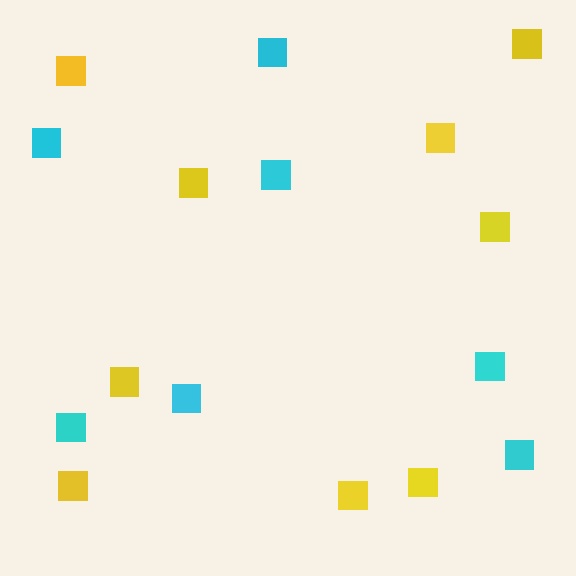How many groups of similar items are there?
There are 2 groups: one group of cyan squares (7) and one group of yellow squares (9).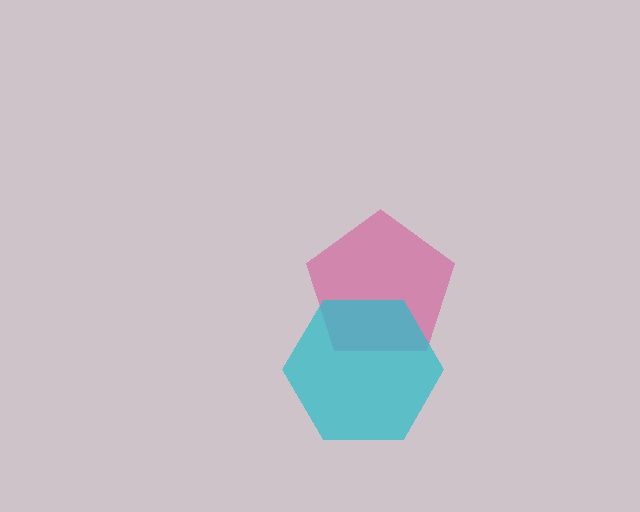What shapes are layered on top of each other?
The layered shapes are: a magenta pentagon, a cyan hexagon.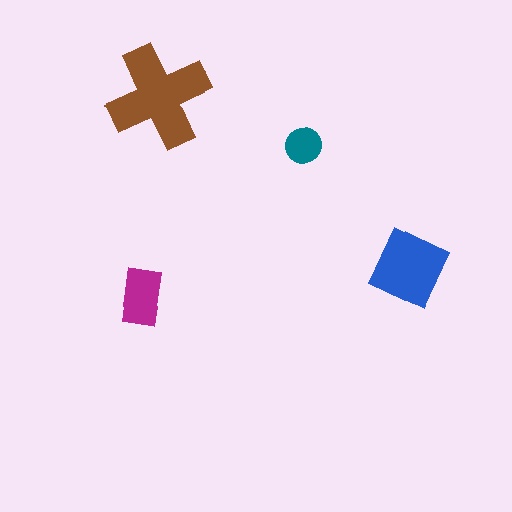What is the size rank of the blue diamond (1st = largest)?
2nd.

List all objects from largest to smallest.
The brown cross, the blue diamond, the magenta rectangle, the teal circle.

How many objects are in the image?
There are 4 objects in the image.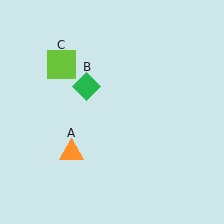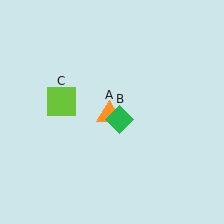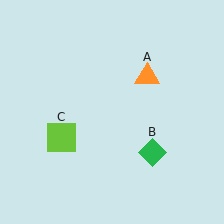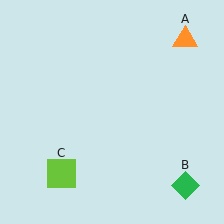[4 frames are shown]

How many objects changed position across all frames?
3 objects changed position: orange triangle (object A), green diamond (object B), lime square (object C).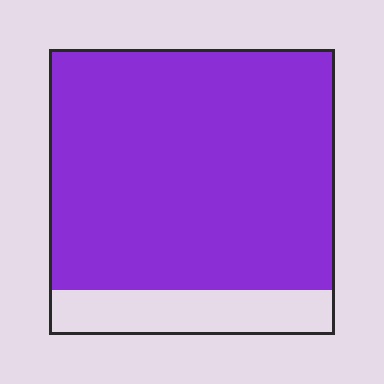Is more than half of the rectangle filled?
Yes.